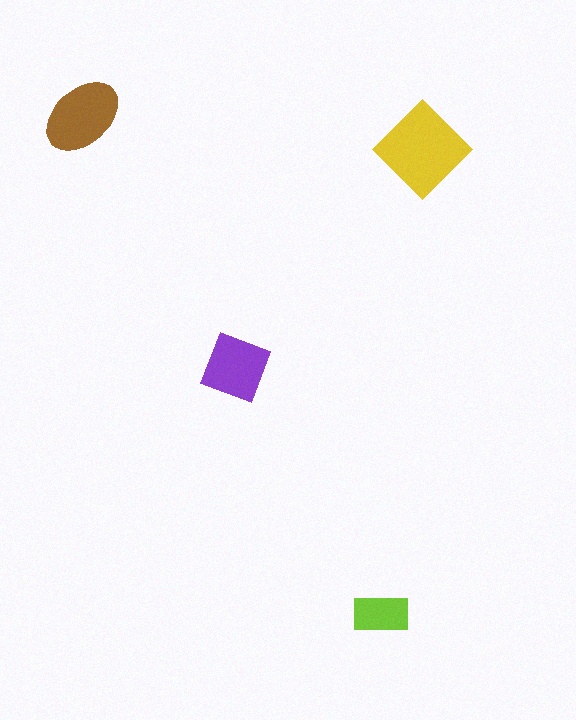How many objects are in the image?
There are 4 objects in the image.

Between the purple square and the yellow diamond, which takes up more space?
The yellow diamond.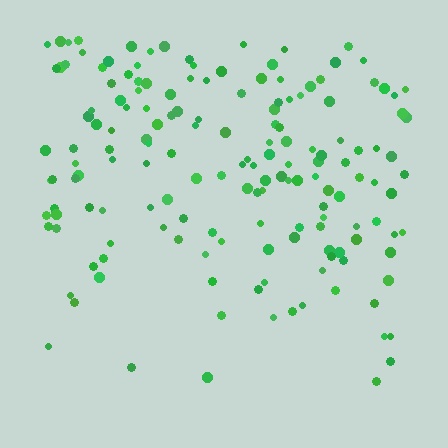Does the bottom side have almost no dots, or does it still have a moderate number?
Still a moderate number, just noticeably fewer than the top.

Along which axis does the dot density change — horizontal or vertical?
Vertical.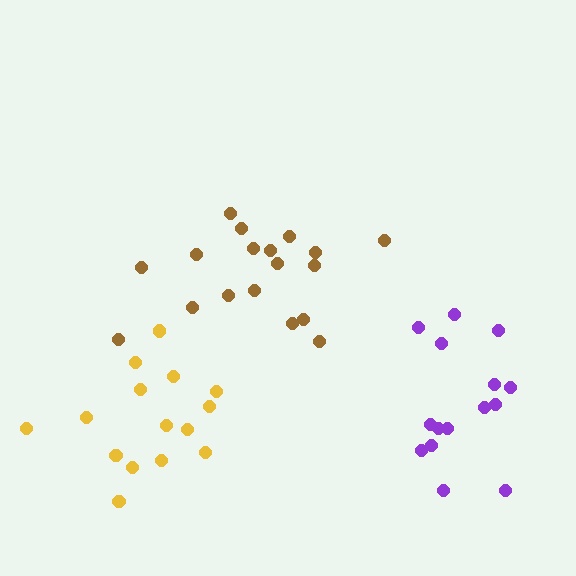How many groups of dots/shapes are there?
There are 3 groups.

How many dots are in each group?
Group 1: 15 dots, Group 2: 15 dots, Group 3: 18 dots (48 total).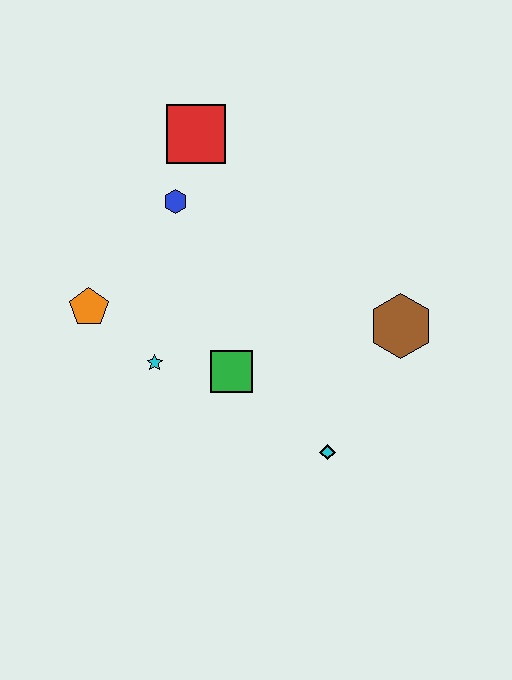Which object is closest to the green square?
The cyan star is closest to the green square.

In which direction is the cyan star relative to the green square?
The cyan star is to the left of the green square.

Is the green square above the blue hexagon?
No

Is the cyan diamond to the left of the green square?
No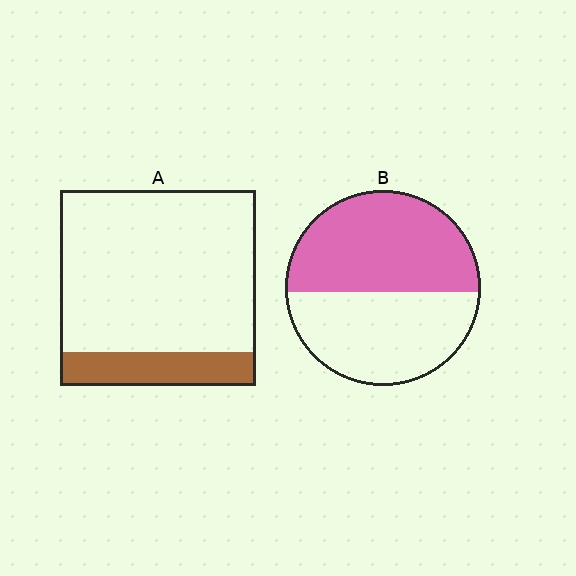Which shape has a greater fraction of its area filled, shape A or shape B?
Shape B.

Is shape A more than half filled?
No.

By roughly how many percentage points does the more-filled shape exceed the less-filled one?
By roughly 35 percentage points (B over A).